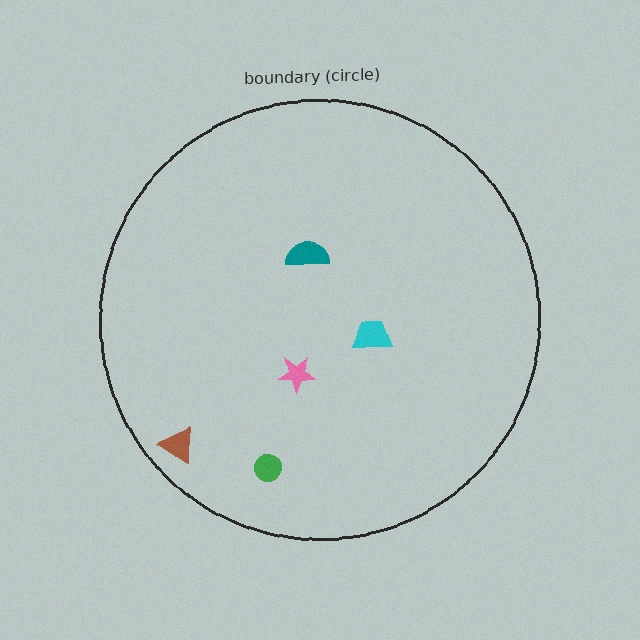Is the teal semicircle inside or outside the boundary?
Inside.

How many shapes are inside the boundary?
5 inside, 0 outside.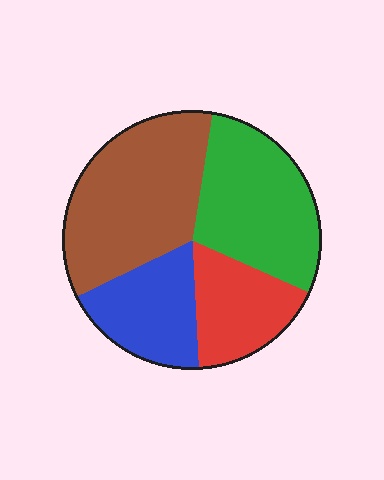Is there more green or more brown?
Brown.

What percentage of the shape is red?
Red covers about 15% of the shape.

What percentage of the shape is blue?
Blue takes up about one fifth (1/5) of the shape.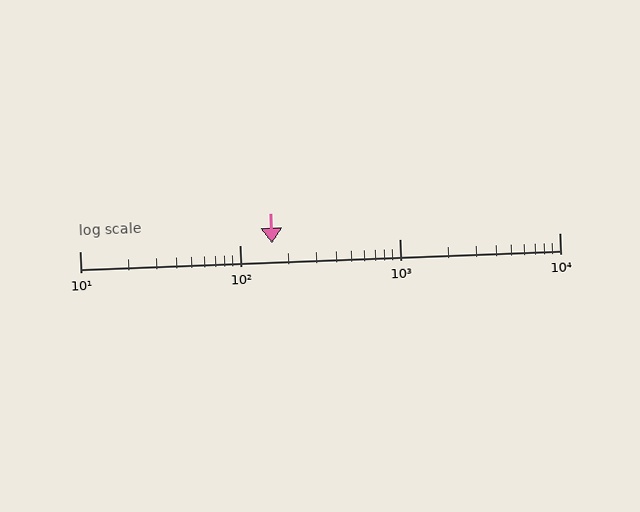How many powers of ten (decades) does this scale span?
The scale spans 3 decades, from 10 to 10000.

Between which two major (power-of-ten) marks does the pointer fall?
The pointer is between 100 and 1000.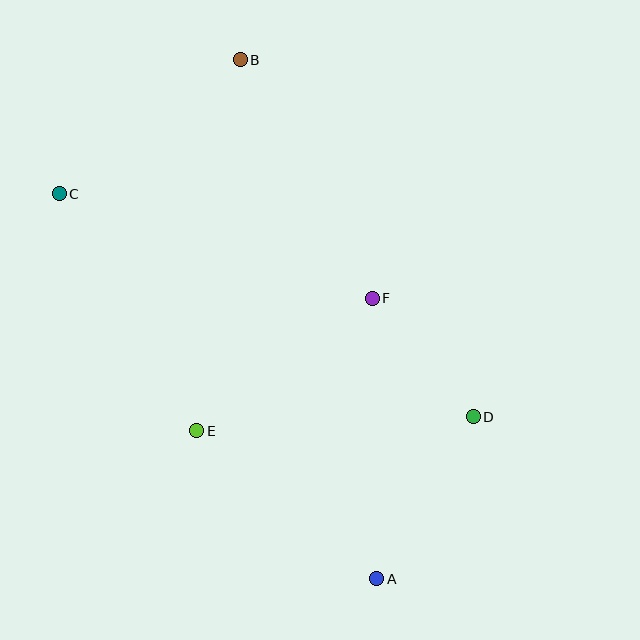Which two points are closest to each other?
Points D and F are closest to each other.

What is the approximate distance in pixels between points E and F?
The distance between E and F is approximately 220 pixels.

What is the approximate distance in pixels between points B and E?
The distance between B and E is approximately 373 pixels.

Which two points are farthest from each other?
Points A and B are farthest from each other.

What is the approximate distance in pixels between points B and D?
The distance between B and D is approximately 426 pixels.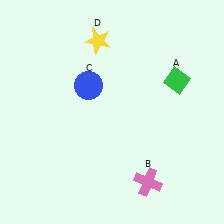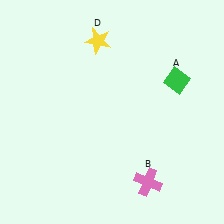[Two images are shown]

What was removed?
The blue circle (C) was removed in Image 2.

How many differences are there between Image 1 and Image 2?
There is 1 difference between the two images.